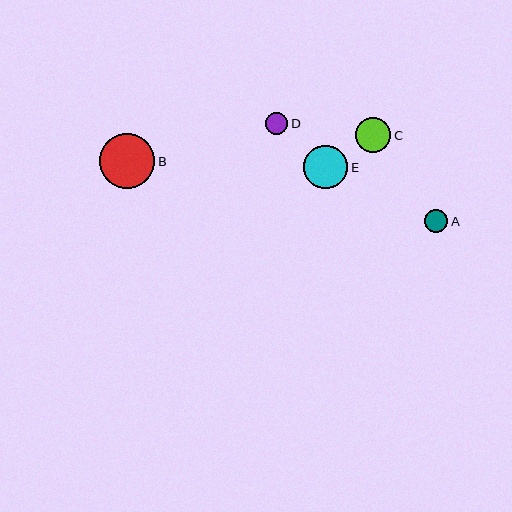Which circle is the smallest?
Circle D is the smallest with a size of approximately 22 pixels.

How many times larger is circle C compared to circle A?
Circle C is approximately 1.5 times the size of circle A.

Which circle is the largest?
Circle B is the largest with a size of approximately 55 pixels.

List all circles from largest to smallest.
From largest to smallest: B, E, C, A, D.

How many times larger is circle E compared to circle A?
Circle E is approximately 1.9 times the size of circle A.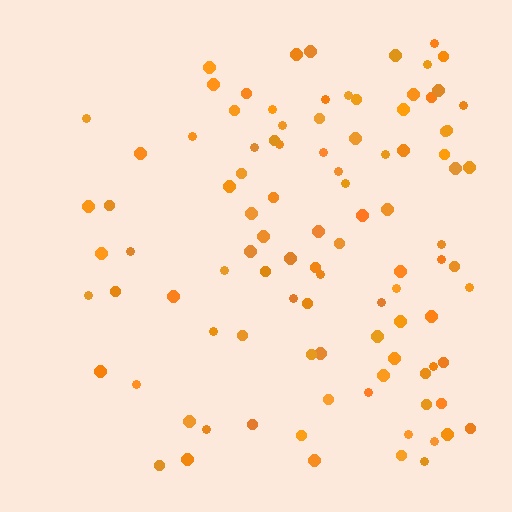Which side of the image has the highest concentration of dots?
The right.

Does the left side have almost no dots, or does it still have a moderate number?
Still a moderate number, just noticeably fewer than the right.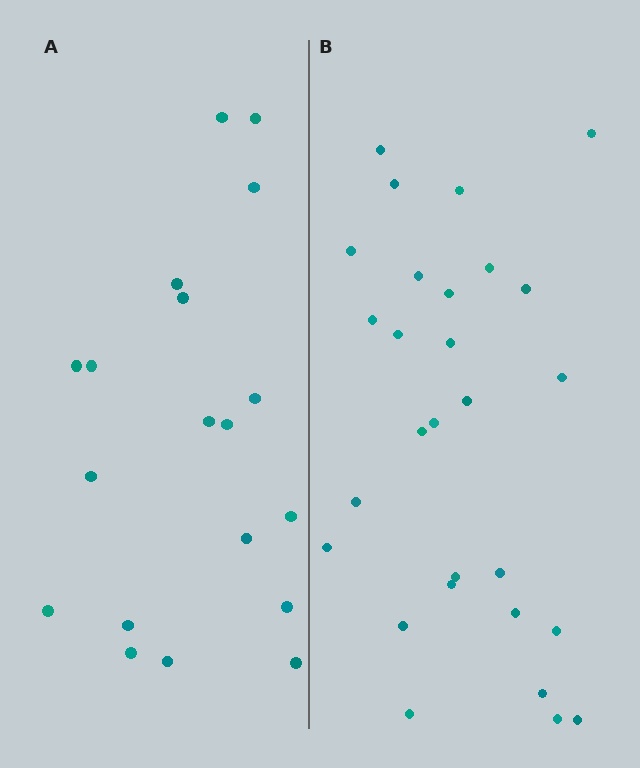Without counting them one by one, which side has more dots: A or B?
Region B (the right region) has more dots.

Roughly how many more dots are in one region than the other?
Region B has roughly 8 or so more dots than region A.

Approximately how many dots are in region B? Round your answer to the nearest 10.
About 30 dots. (The exact count is 28, which rounds to 30.)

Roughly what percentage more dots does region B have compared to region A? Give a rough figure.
About 45% more.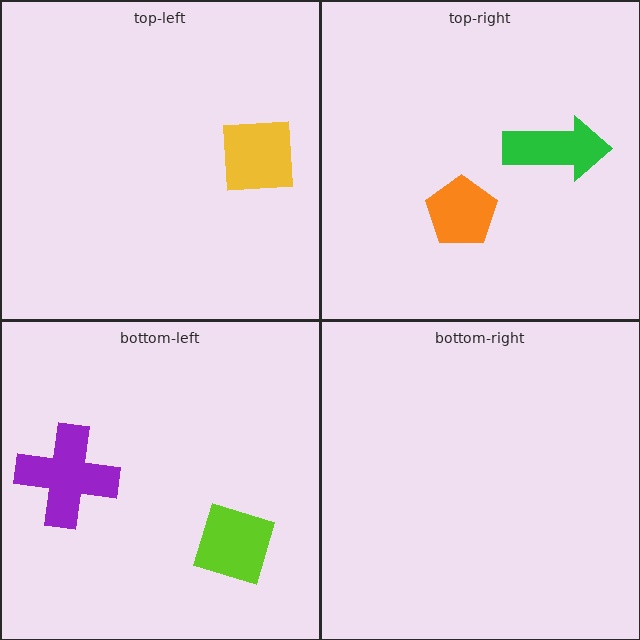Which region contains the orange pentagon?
The top-right region.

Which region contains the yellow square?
The top-left region.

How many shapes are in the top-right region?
2.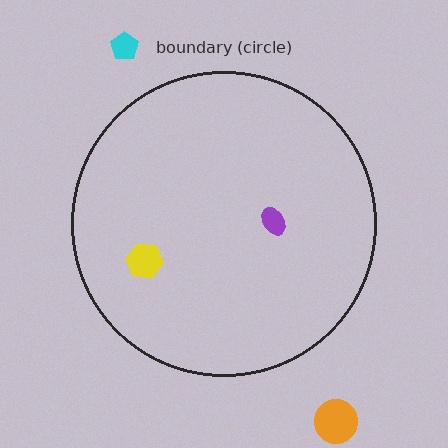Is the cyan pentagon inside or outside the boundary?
Outside.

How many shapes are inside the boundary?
2 inside, 2 outside.